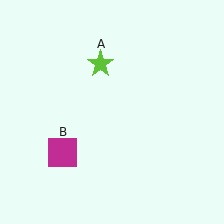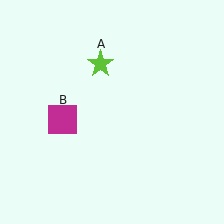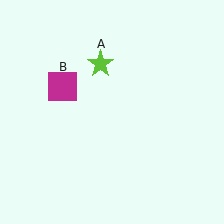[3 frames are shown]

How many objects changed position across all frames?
1 object changed position: magenta square (object B).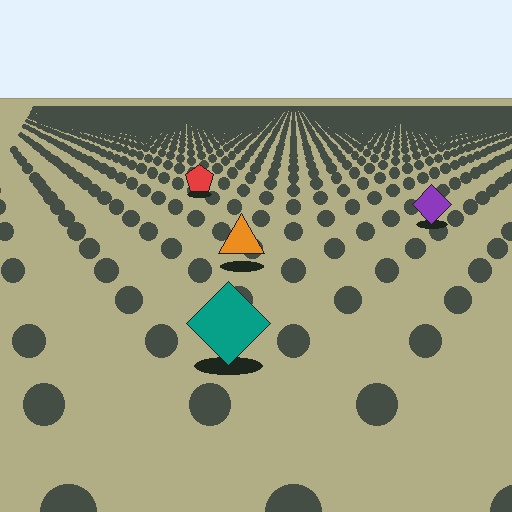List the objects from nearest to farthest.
From nearest to farthest: the teal diamond, the orange triangle, the purple diamond, the red pentagon.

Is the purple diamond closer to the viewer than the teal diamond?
No. The teal diamond is closer — you can tell from the texture gradient: the ground texture is coarser near it.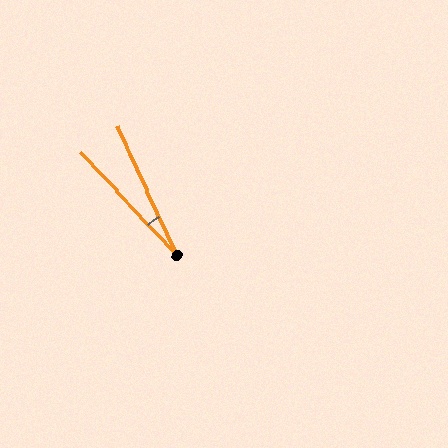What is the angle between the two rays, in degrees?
Approximately 18 degrees.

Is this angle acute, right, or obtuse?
It is acute.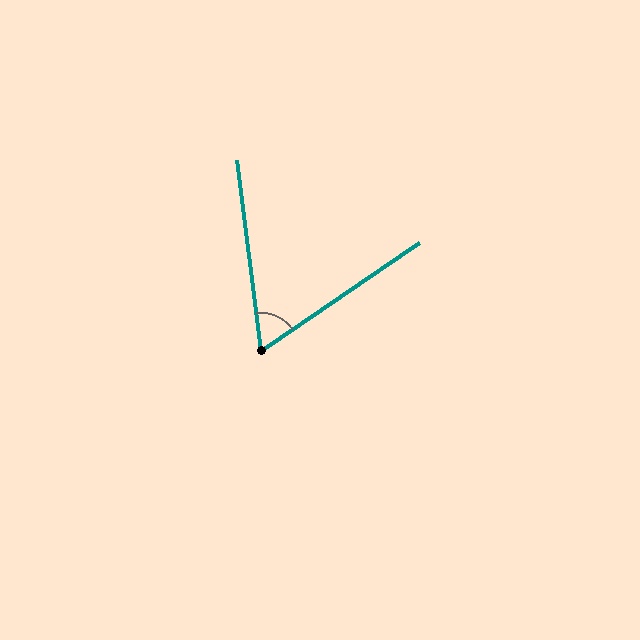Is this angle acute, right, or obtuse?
It is acute.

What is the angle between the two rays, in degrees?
Approximately 63 degrees.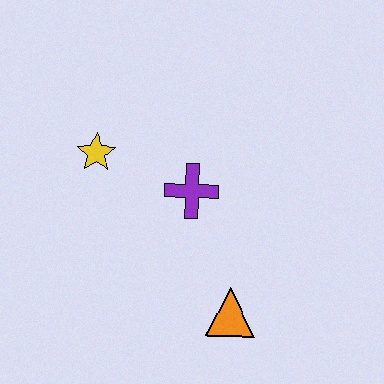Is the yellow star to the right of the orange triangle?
No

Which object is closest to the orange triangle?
The purple cross is closest to the orange triangle.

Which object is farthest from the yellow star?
The orange triangle is farthest from the yellow star.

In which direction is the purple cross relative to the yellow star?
The purple cross is to the right of the yellow star.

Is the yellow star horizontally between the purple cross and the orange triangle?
No